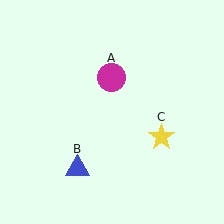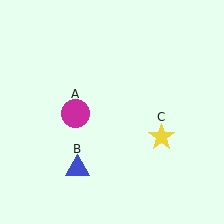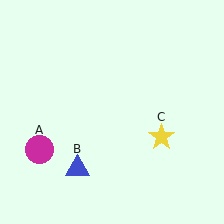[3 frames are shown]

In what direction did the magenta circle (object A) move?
The magenta circle (object A) moved down and to the left.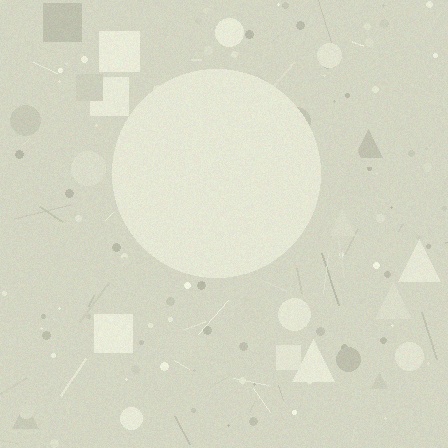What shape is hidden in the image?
A circle is hidden in the image.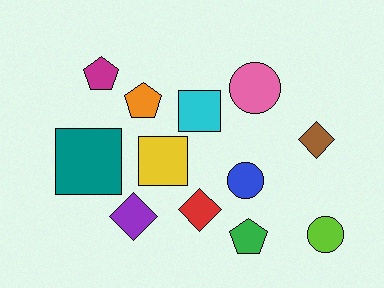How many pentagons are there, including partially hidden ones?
There are 3 pentagons.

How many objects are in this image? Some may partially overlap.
There are 12 objects.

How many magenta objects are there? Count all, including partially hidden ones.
There is 1 magenta object.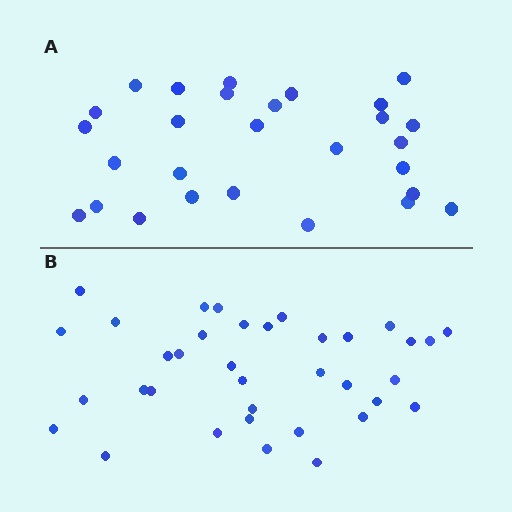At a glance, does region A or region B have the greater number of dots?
Region B (the bottom region) has more dots.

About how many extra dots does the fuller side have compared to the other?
Region B has roughly 8 or so more dots than region A.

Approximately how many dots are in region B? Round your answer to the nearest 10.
About 40 dots. (The exact count is 36, which rounds to 40.)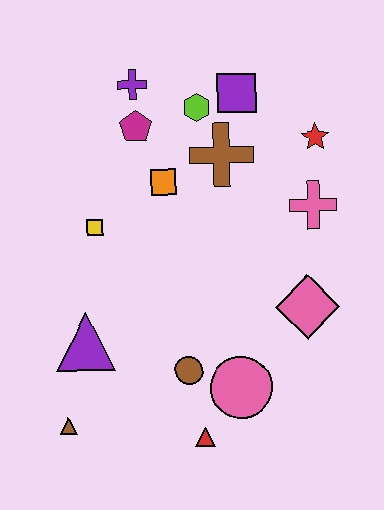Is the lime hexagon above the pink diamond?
Yes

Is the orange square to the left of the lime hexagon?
Yes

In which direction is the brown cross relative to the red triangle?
The brown cross is above the red triangle.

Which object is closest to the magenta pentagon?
The purple cross is closest to the magenta pentagon.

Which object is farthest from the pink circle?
The purple cross is farthest from the pink circle.